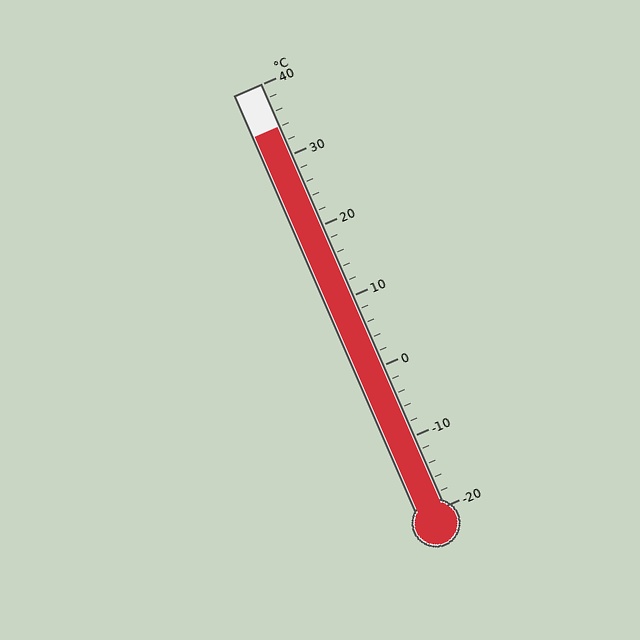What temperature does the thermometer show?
The thermometer shows approximately 34°C.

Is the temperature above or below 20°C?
The temperature is above 20°C.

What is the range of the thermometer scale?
The thermometer scale ranges from -20°C to 40°C.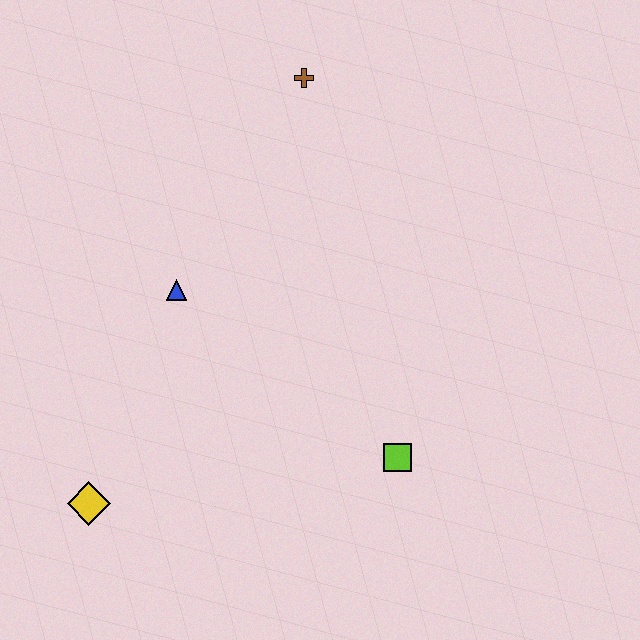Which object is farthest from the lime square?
The brown cross is farthest from the lime square.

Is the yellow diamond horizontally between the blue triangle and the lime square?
No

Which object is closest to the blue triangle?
The yellow diamond is closest to the blue triangle.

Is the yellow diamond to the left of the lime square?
Yes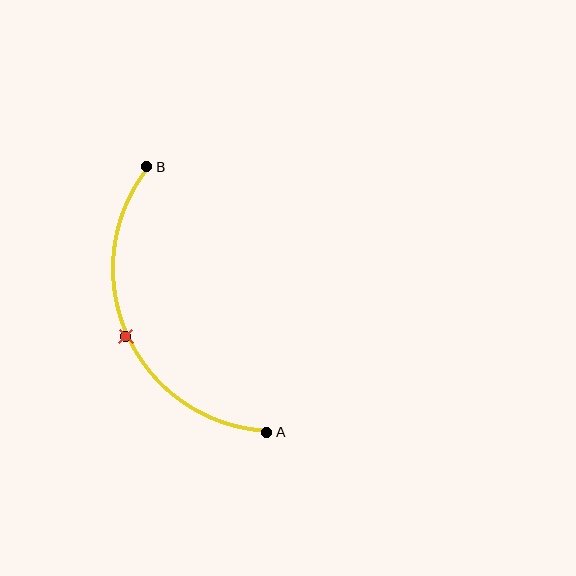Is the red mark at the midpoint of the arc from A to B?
Yes. The red mark lies on the arc at equal arc-length from both A and B — it is the arc midpoint.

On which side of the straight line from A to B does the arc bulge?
The arc bulges to the left of the straight line connecting A and B.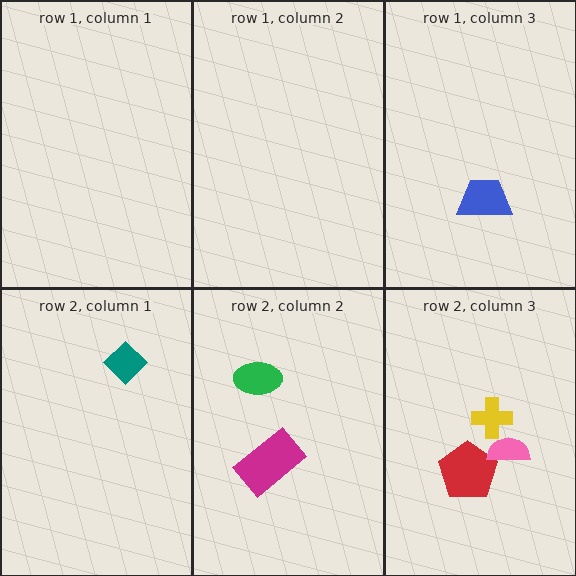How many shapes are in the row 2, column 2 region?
2.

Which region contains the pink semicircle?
The row 2, column 3 region.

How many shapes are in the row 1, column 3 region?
1.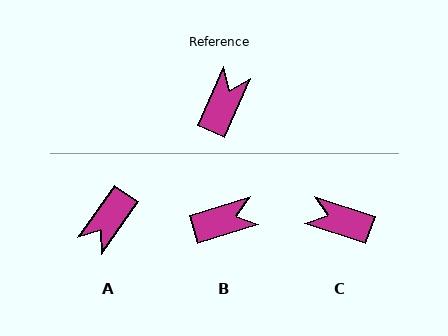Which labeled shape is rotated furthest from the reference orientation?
A, about 169 degrees away.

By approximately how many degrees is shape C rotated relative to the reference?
Approximately 95 degrees counter-clockwise.